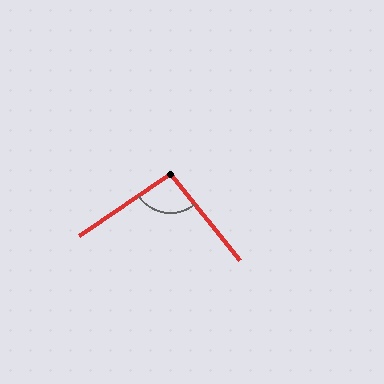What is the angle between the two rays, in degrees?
Approximately 94 degrees.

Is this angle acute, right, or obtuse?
It is approximately a right angle.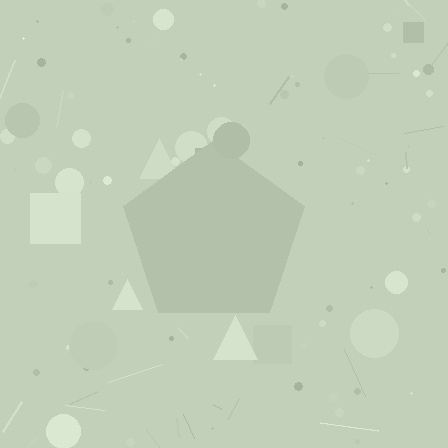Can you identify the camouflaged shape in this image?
The camouflaged shape is a pentagon.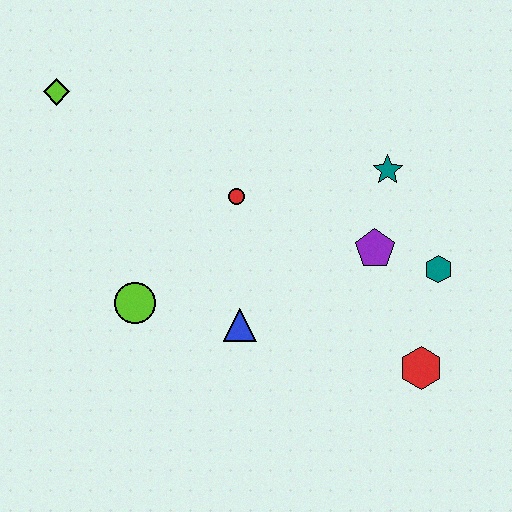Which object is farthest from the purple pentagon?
The lime diamond is farthest from the purple pentagon.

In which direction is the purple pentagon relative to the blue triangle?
The purple pentagon is to the right of the blue triangle.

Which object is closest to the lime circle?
The blue triangle is closest to the lime circle.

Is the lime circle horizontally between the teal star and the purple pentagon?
No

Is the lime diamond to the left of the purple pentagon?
Yes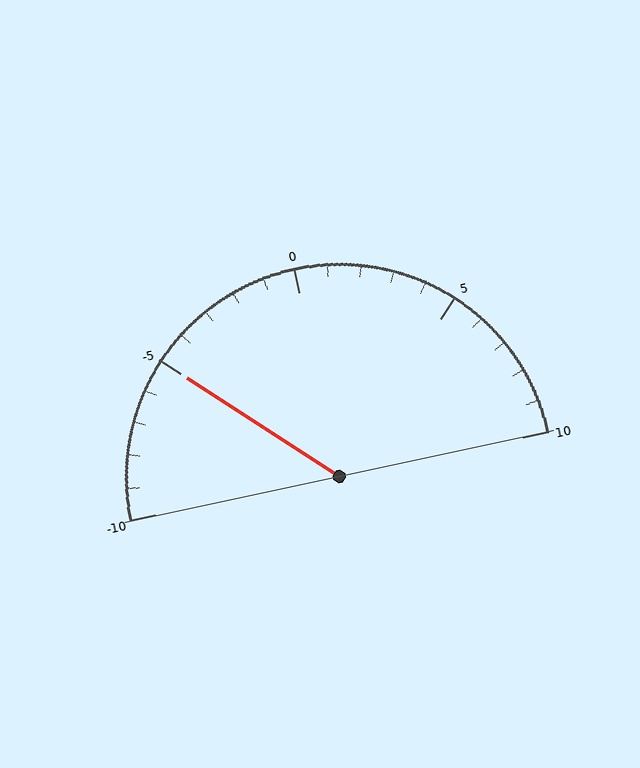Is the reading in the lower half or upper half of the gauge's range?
The reading is in the lower half of the range (-10 to 10).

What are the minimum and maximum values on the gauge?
The gauge ranges from -10 to 10.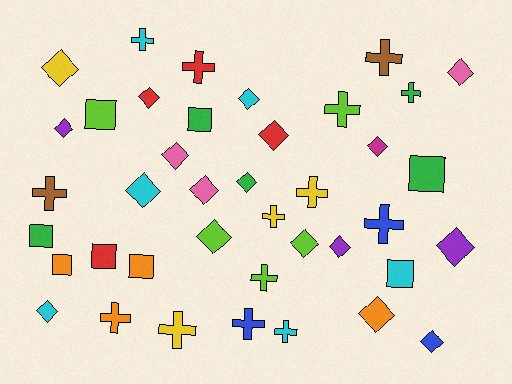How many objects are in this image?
There are 40 objects.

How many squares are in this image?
There are 8 squares.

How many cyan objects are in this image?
There are 6 cyan objects.